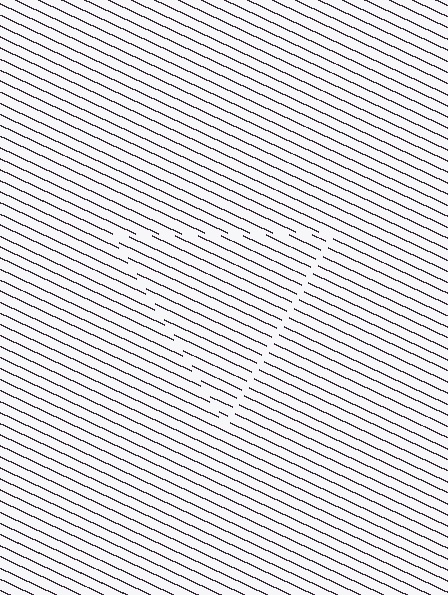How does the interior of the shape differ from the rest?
The interior of the shape contains the same grating, shifted by half a period — the contour is defined by the phase discontinuity where line-ends from the inner and outer gratings abut.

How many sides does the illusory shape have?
3 sides — the line-ends trace a triangle.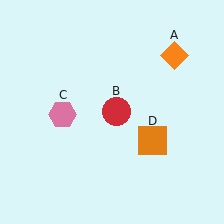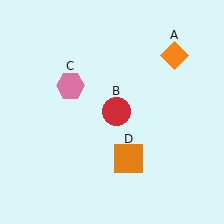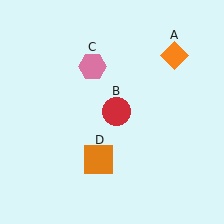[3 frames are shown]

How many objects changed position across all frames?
2 objects changed position: pink hexagon (object C), orange square (object D).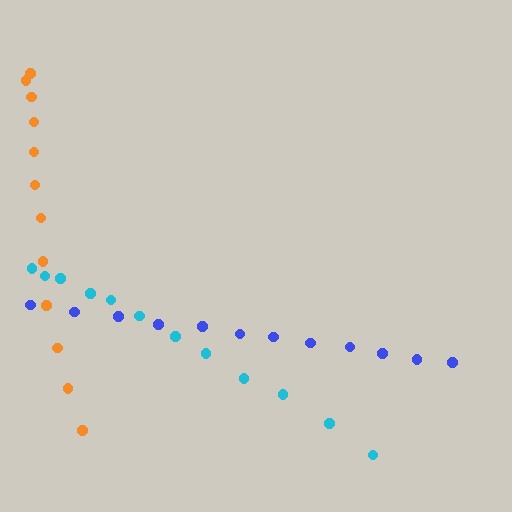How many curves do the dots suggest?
There are 3 distinct paths.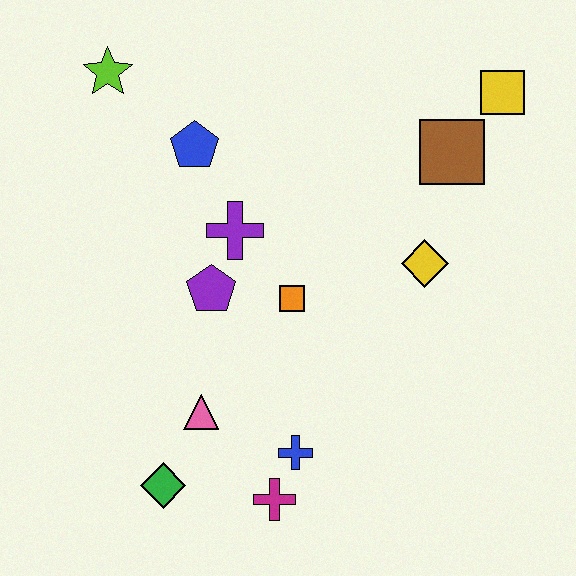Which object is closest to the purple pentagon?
The purple cross is closest to the purple pentagon.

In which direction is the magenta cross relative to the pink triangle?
The magenta cross is below the pink triangle.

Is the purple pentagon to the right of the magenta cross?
No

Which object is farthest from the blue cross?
The lime star is farthest from the blue cross.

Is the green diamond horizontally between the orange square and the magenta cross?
No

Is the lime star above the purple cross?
Yes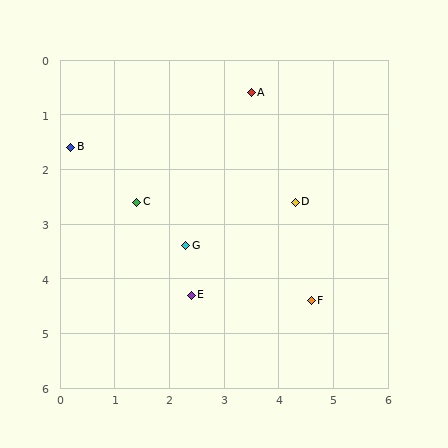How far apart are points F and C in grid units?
Points F and C are about 3.7 grid units apart.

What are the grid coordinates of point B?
Point B is at approximately (0.2, 1.6).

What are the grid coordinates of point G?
Point G is at approximately (2.3, 3.4).